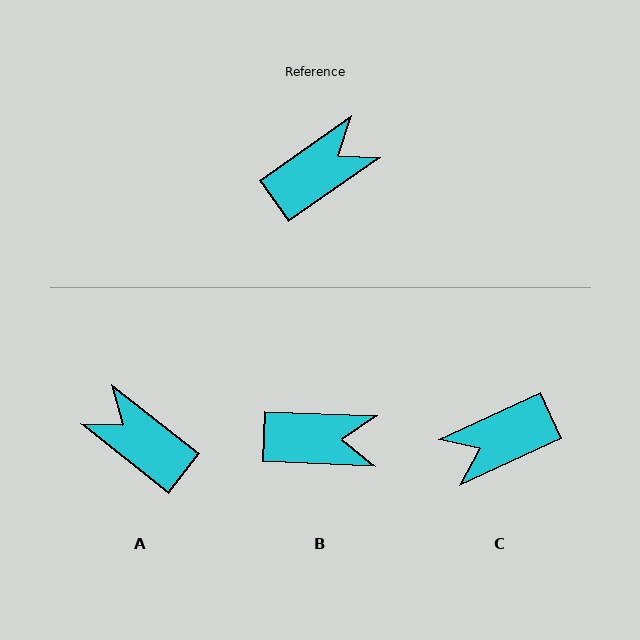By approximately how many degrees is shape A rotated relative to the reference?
Approximately 107 degrees counter-clockwise.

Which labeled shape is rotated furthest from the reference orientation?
C, about 170 degrees away.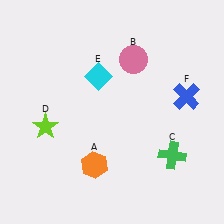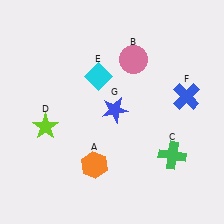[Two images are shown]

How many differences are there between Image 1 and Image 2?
There is 1 difference between the two images.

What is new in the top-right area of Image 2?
A blue star (G) was added in the top-right area of Image 2.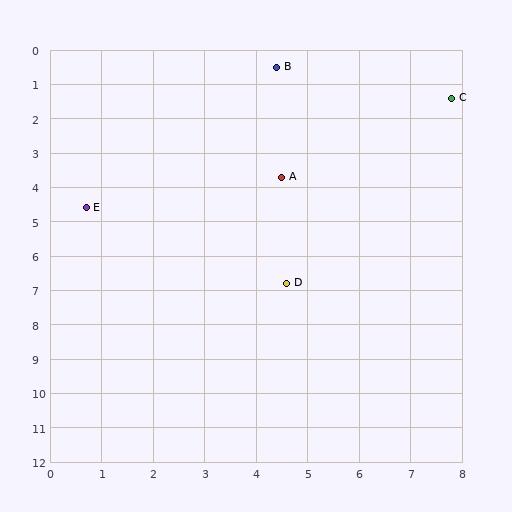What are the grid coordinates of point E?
Point E is at approximately (0.7, 4.6).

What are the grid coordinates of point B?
Point B is at approximately (4.4, 0.5).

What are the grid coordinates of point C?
Point C is at approximately (7.8, 1.4).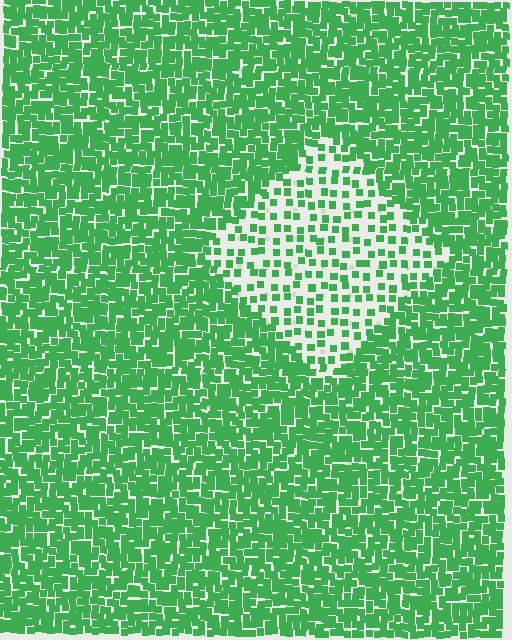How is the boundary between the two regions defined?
The boundary is defined by a change in element density (approximately 2.6x ratio). All elements are the same color, size, and shape.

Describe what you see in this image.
The image contains small green elements arranged at two different densities. A diamond-shaped region is visible where the elements are less densely packed than the surrounding area.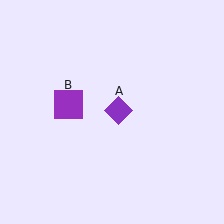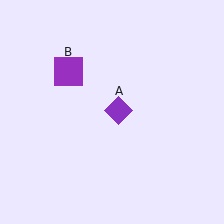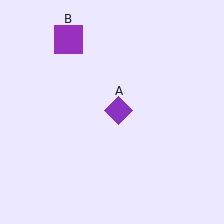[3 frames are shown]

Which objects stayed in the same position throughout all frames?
Purple diamond (object A) remained stationary.